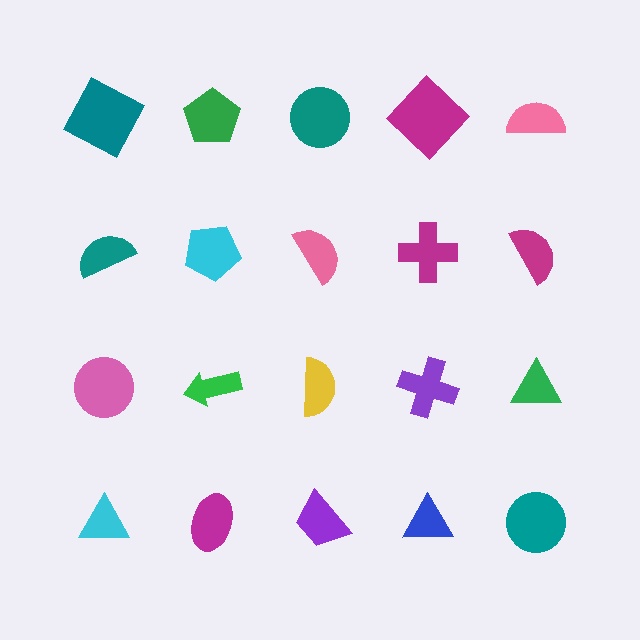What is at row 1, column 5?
A pink semicircle.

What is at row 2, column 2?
A cyan pentagon.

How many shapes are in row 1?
5 shapes.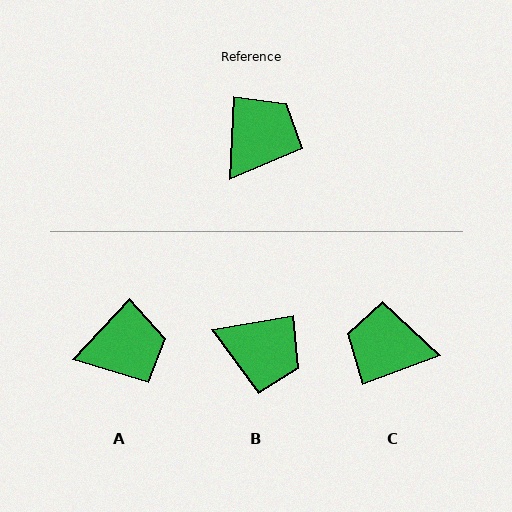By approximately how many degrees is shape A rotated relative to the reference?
Approximately 40 degrees clockwise.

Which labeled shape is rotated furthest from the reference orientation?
C, about 114 degrees away.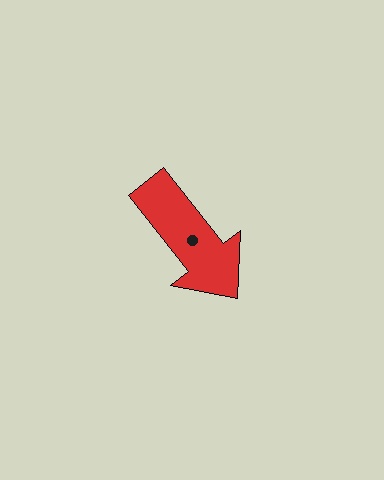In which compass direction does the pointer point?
Southeast.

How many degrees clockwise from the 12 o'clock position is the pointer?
Approximately 142 degrees.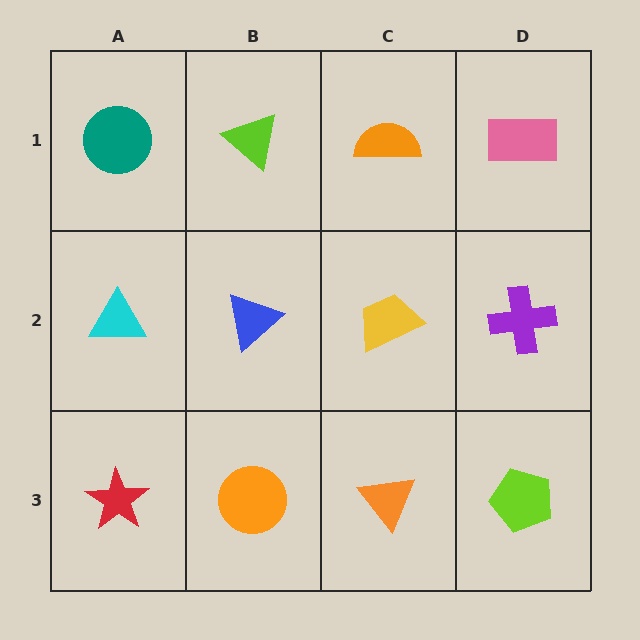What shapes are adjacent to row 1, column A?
A cyan triangle (row 2, column A), a lime triangle (row 1, column B).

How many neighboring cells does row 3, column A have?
2.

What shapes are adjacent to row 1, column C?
A yellow trapezoid (row 2, column C), a lime triangle (row 1, column B), a pink rectangle (row 1, column D).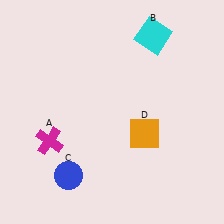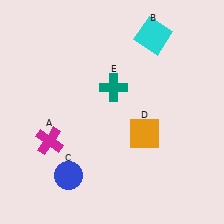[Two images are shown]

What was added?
A teal cross (E) was added in Image 2.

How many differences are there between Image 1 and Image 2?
There is 1 difference between the two images.